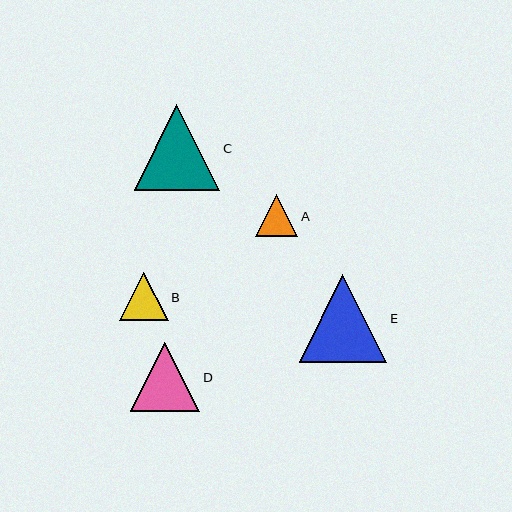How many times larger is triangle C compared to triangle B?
Triangle C is approximately 1.8 times the size of triangle B.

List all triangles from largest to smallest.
From largest to smallest: E, C, D, B, A.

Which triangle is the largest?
Triangle E is the largest with a size of approximately 88 pixels.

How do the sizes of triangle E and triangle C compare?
Triangle E and triangle C are approximately the same size.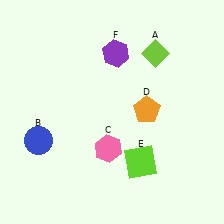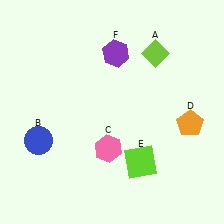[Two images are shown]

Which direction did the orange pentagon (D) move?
The orange pentagon (D) moved right.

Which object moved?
The orange pentagon (D) moved right.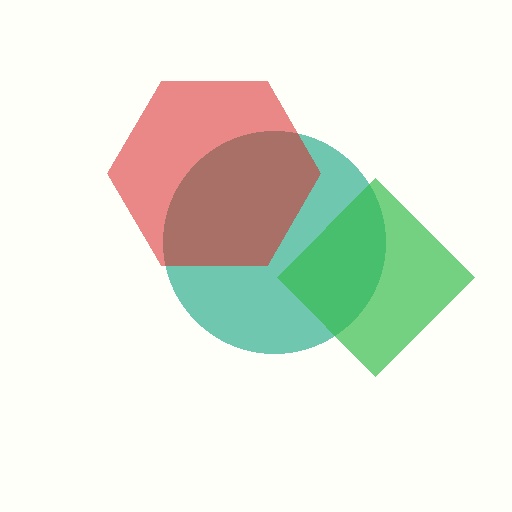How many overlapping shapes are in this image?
There are 3 overlapping shapes in the image.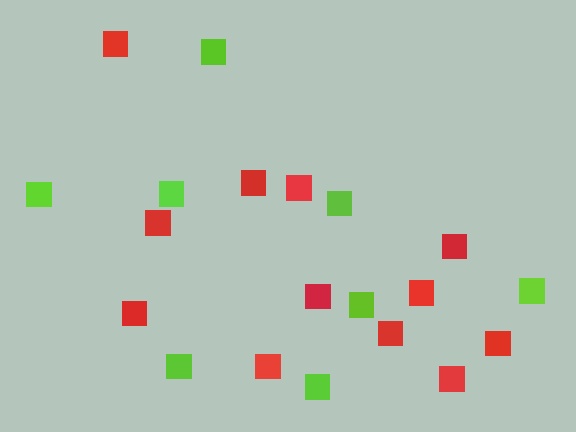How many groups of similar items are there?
There are 2 groups: one group of red squares (12) and one group of lime squares (8).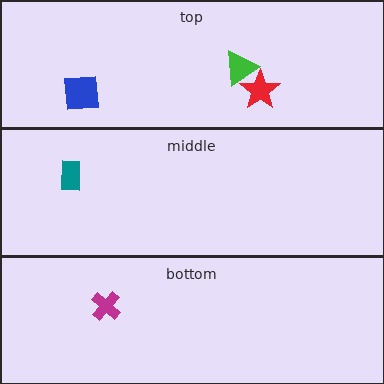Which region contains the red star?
The top region.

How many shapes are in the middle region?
1.